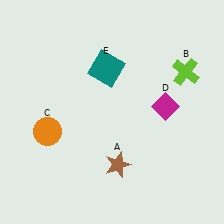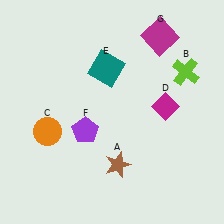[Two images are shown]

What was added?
A purple pentagon (F), a magenta square (G) were added in Image 2.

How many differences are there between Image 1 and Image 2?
There are 2 differences between the two images.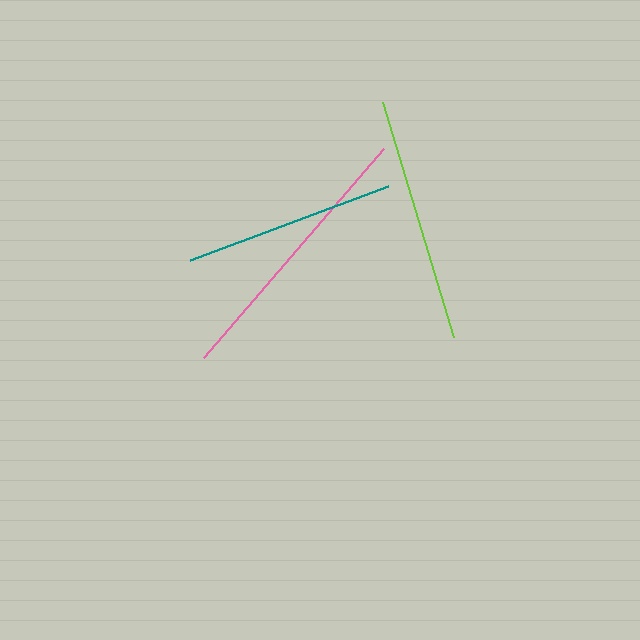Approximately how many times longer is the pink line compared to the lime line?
The pink line is approximately 1.1 times the length of the lime line.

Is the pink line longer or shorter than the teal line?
The pink line is longer than the teal line.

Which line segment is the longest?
The pink line is the longest at approximately 275 pixels.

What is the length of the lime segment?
The lime segment is approximately 246 pixels long.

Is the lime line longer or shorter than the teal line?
The lime line is longer than the teal line.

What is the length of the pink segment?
The pink segment is approximately 275 pixels long.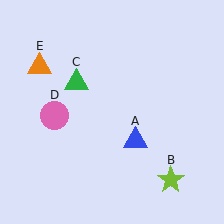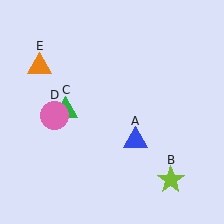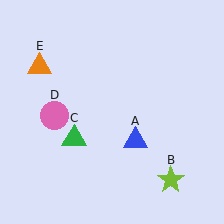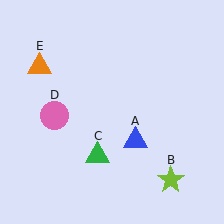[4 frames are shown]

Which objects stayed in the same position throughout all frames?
Blue triangle (object A) and lime star (object B) and pink circle (object D) and orange triangle (object E) remained stationary.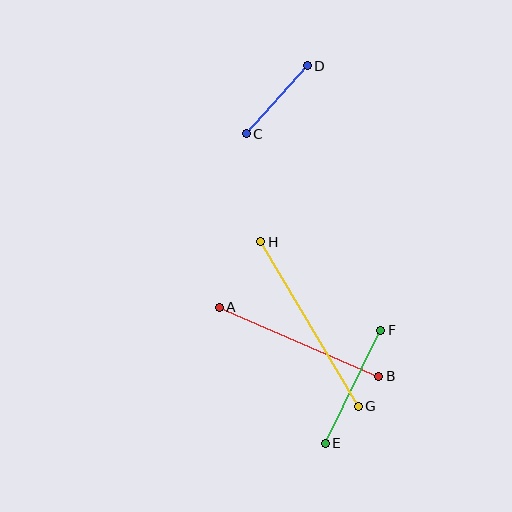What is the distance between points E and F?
The distance is approximately 126 pixels.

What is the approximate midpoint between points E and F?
The midpoint is at approximately (353, 387) pixels.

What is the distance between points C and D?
The distance is approximately 91 pixels.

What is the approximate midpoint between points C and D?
The midpoint is at approximately (277, 100) pixels.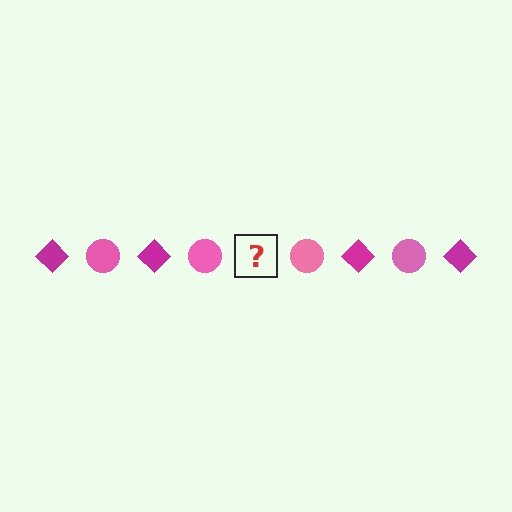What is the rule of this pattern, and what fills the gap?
The rule is that the pattern alternates between magenta diamond and pink circle. The gap should be filled with a magenta diamond.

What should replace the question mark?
The question mark should be replaced with a magenta diamond.